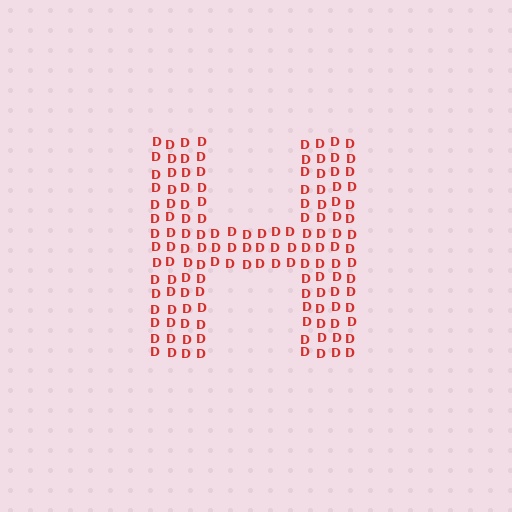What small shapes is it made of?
It is made of small letter D's.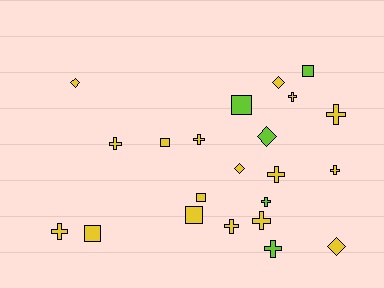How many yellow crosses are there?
There are 9 yellow crosses.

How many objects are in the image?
There are 22 objects.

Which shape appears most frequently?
Cross, with 11 objects.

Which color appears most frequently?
Yellow, with 17 objects.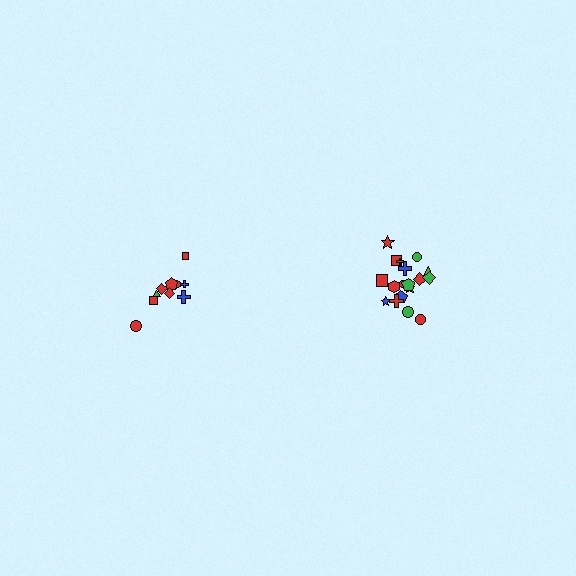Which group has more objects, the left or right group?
The right group.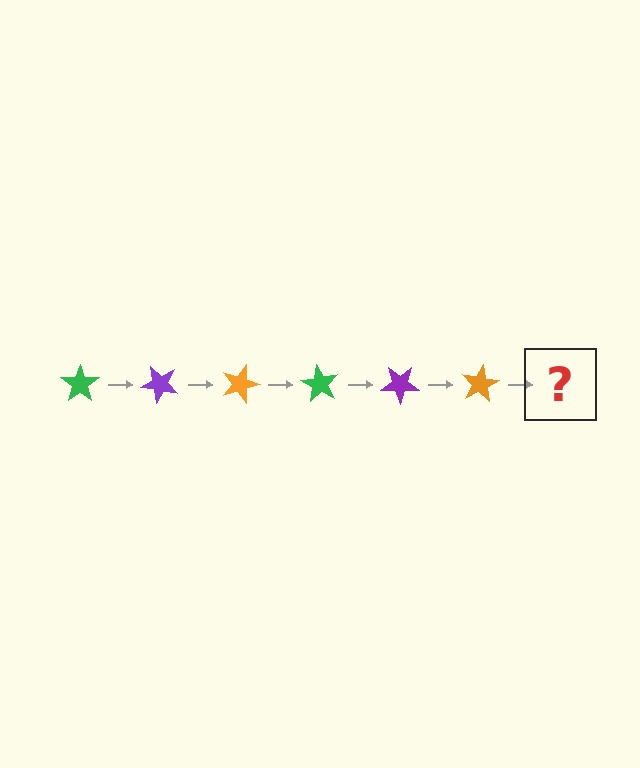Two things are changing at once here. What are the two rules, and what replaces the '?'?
The two rules are that it rotates 45 degrees each step and the color cycles through green, purple, and orange. The '?' should be a green star, rotated 270 degrees from the start.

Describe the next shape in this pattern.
It should be a green star, rotated 270 degrees from the start.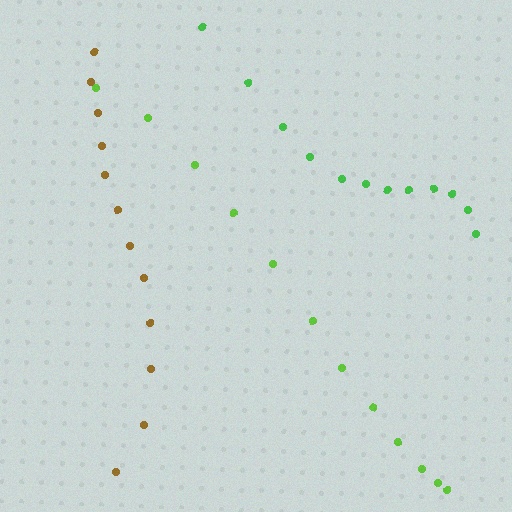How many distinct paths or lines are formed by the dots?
There are 3 distinct paths.